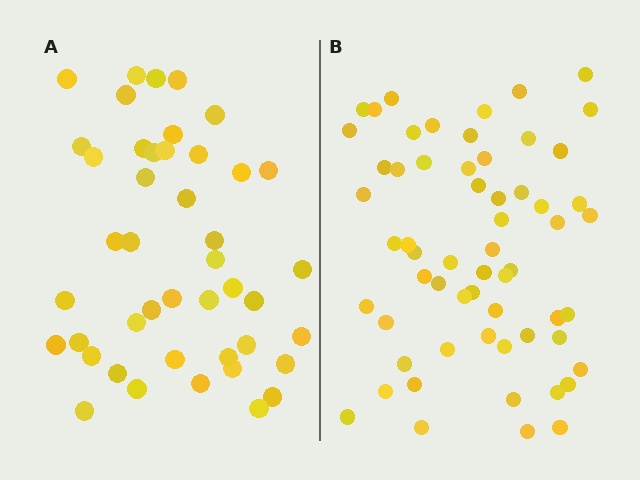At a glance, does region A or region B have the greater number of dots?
Region B (the right region) has more dots.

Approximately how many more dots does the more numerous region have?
Region B has approximately 15 more dots than region A.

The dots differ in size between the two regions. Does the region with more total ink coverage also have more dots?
No. Region A has more total ink coverage because its dots are larger, but region B actually contains more individual dots. Total area can be misleading — the number of items is what matters here.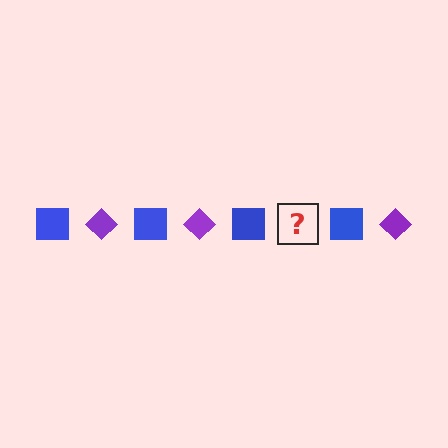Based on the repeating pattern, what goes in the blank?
The blank should be a purple diamond.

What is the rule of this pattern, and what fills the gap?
The rule is that the pattern alternates between blue square and purple diamond. The gap should be filled with a purple diamond.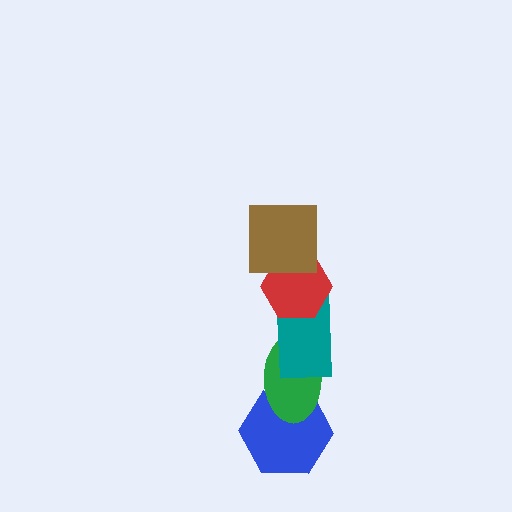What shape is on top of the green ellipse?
The teal rectangle is on top of the green ellipse.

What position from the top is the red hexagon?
The red hexagon is 2nd from the top.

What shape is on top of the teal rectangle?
The red hexagon is on top of the teal rectangle.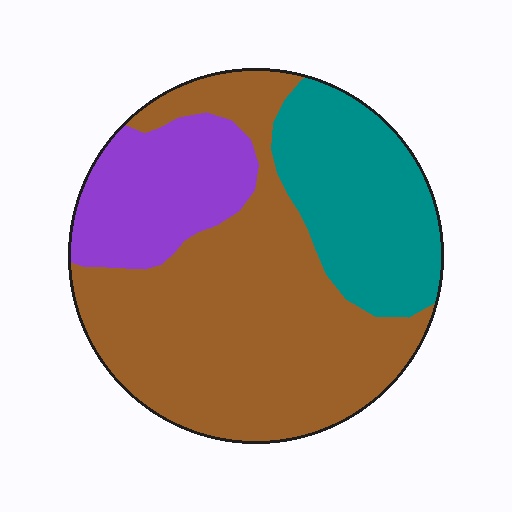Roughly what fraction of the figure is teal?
Teal covers 25% of the figure.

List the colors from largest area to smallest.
From largest to smallest: brown, teal, purple.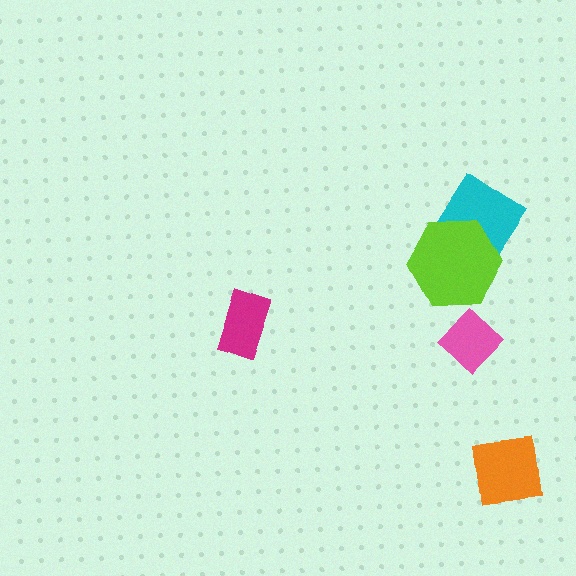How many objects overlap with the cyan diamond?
1 object overlaps with the cyan diamond.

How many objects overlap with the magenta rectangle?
0 objects overlap with the magenta rectangle.